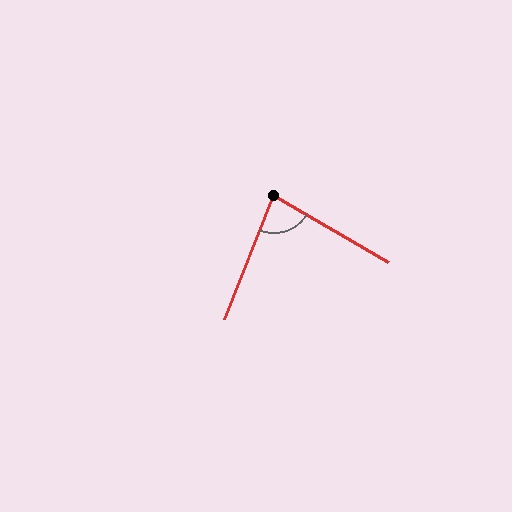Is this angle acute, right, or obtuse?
It is acute.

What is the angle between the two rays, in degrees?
Approximately 81 degrees.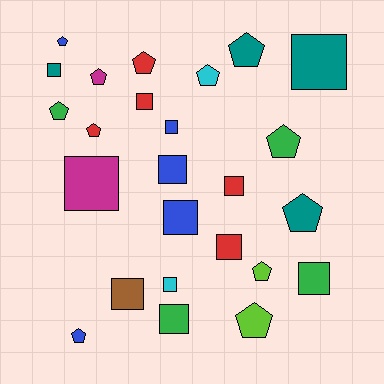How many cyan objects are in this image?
There are 2 cyan objects.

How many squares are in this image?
There are 13 squares.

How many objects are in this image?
There are 25 objects.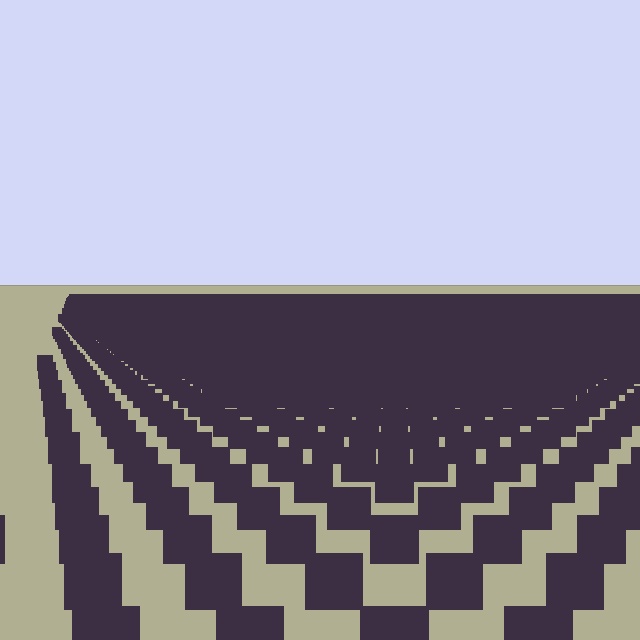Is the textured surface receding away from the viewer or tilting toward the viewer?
The surface is receding away from the viewer. Texture elements get smaller and denser toward the top.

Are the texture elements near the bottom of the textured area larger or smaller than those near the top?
Larger. Near the bottom, elements are closer to the viewer and appear at a bigger on-screen size.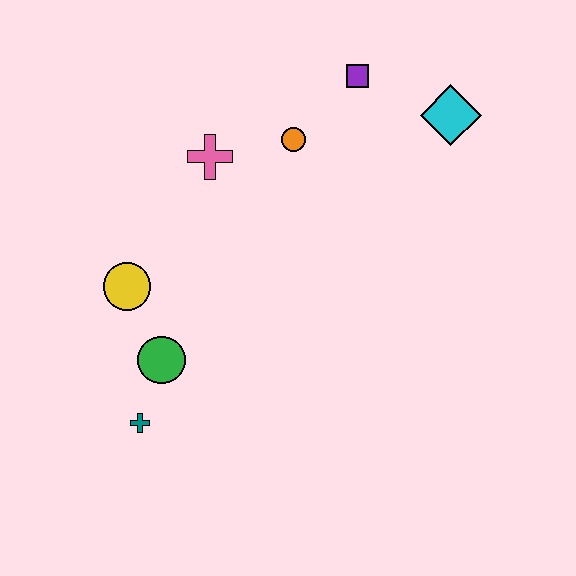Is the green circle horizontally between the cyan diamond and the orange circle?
No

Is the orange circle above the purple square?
No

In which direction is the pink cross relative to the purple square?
The pink cross is to the left of the purple square.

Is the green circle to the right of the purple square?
No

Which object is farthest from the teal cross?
The cyan diamond is farthest from the teal cross.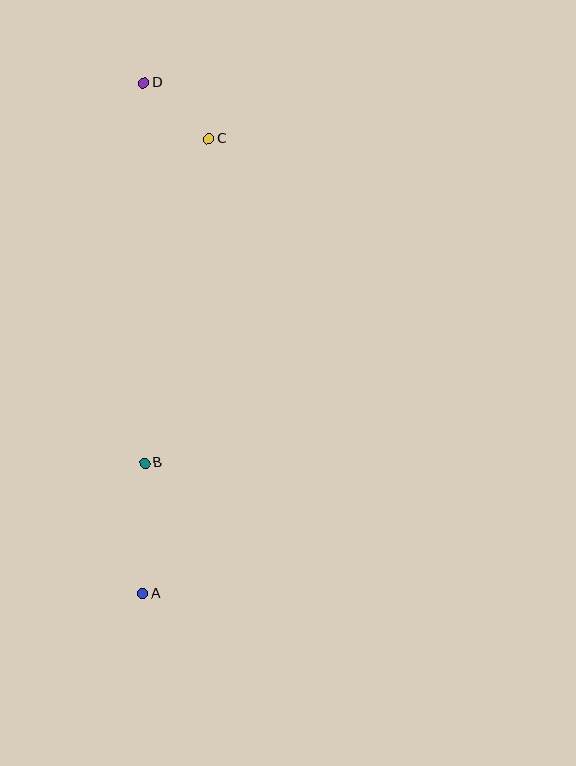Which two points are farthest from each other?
Points A and D are farthest from each other.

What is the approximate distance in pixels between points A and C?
The distance between A and C is approximately 459 pixels.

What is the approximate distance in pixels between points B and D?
The distance between B and D is approximately 380 pixels.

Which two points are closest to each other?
Points C and D are closest to each other.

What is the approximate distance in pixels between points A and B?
The distance between A and B is approximately 131 pixels.